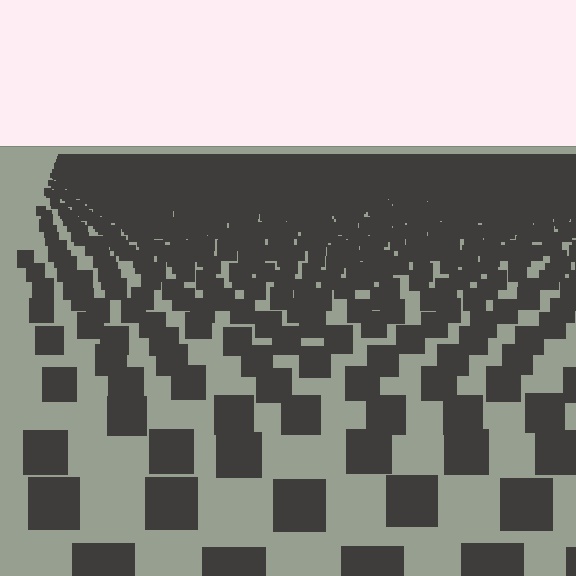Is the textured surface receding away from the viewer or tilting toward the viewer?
The surface is receding away from the viewer. Texture elements get smaller and denser toward the top.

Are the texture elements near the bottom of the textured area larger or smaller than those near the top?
Larger. Near the bottom, elements are closer to the viewer and appear at a bigger on-screen size.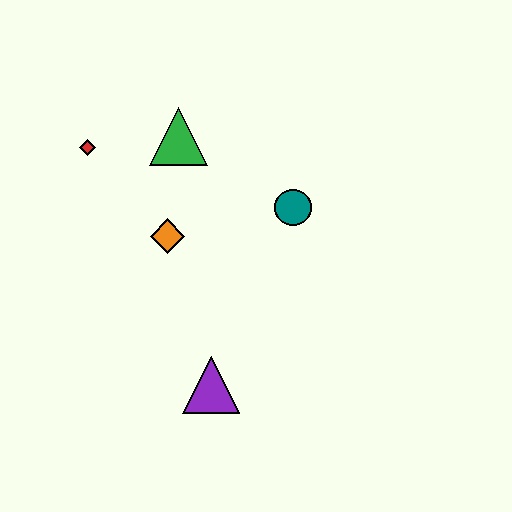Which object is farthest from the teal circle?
The red diamond is farthest from the teal circle.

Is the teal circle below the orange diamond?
No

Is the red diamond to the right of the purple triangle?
No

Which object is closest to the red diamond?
The green triangle is closest to the red diamond.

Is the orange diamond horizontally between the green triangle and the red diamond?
Yes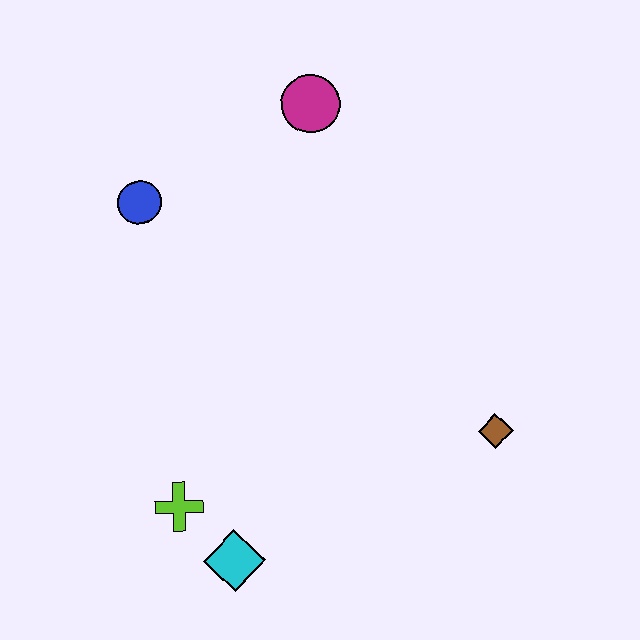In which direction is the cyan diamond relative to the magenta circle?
The cyan diamond is below the magenta circle.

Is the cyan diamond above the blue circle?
No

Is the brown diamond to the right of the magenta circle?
Yes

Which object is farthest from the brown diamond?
The blue circle is farthest from the brown diamond.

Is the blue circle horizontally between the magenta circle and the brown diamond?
No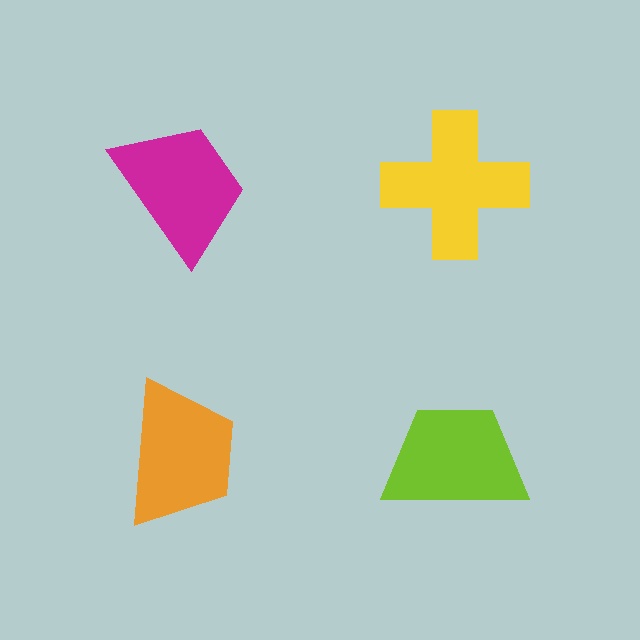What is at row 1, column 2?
A yellow cross.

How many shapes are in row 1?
2 shapes.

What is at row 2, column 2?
A lime trapezoid.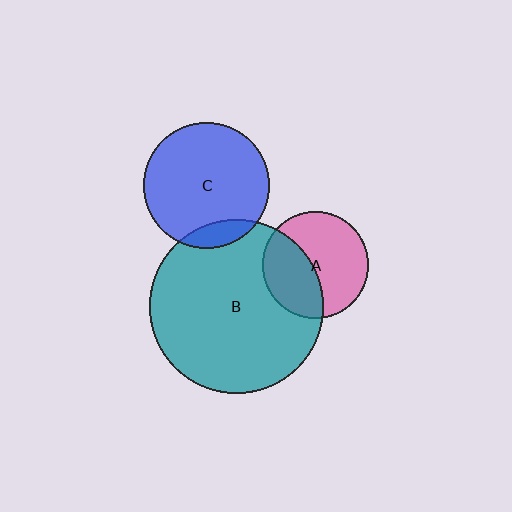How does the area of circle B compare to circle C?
Approximately 1.9 times.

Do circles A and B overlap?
Yes.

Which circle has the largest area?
Circle B (teal).